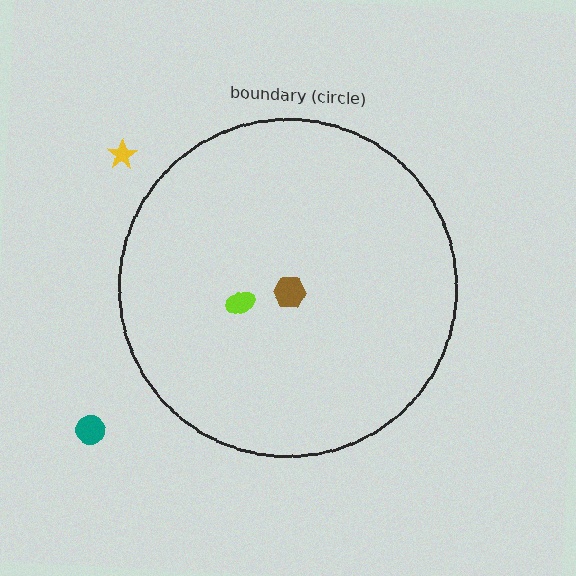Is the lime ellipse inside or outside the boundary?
Inside.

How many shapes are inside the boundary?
2 inside, 2 outside.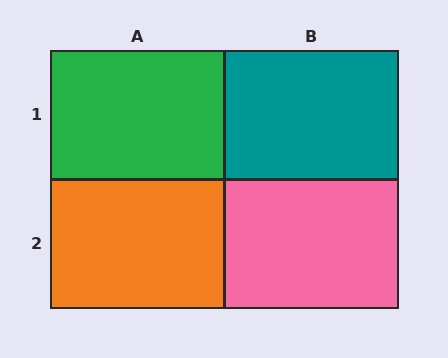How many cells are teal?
1 cell is teal.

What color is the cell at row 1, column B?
Teal.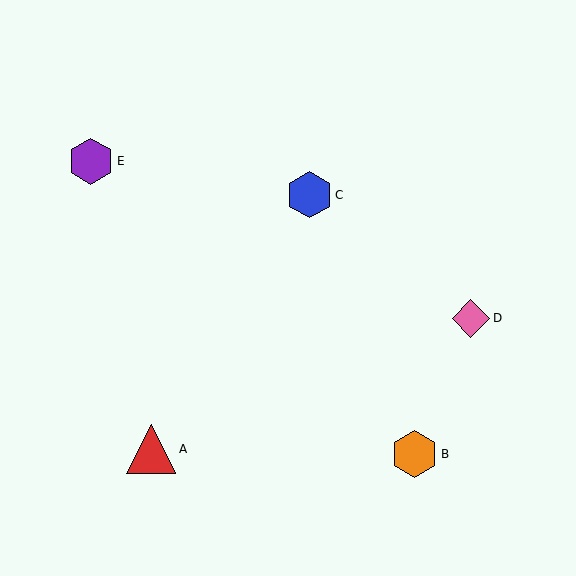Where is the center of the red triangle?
The center of the red triangle is at (151, 449).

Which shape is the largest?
The red triangle (labeled A) is the largest.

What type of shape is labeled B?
Shape B is an orange hexagon.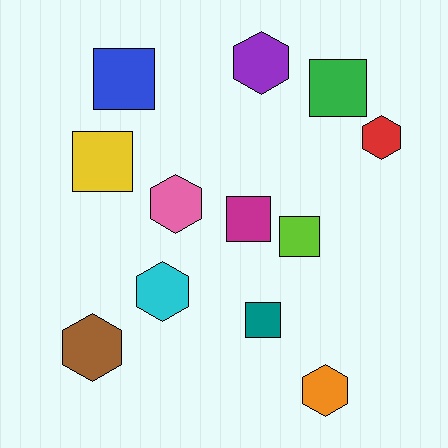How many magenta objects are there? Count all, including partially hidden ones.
There is 1 magenta object.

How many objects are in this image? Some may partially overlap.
There are 12 objects.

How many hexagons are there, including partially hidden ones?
There are 6 hexagons.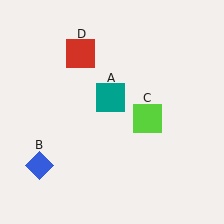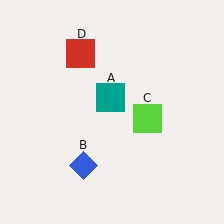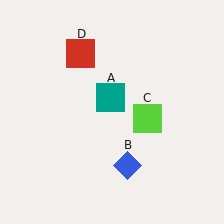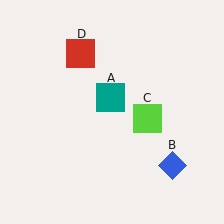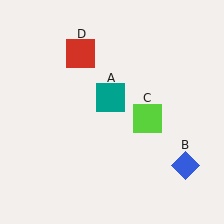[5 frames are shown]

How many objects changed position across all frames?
1 object changed position: blue diamond (object B).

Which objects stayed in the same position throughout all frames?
Teal square (object A) and lime square (object C) and red square (object D) remained stationary.